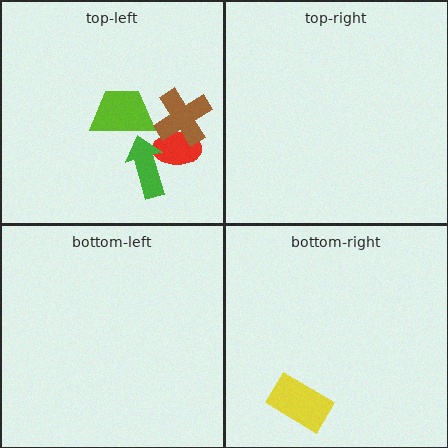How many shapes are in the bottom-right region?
1.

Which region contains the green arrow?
The top-left region.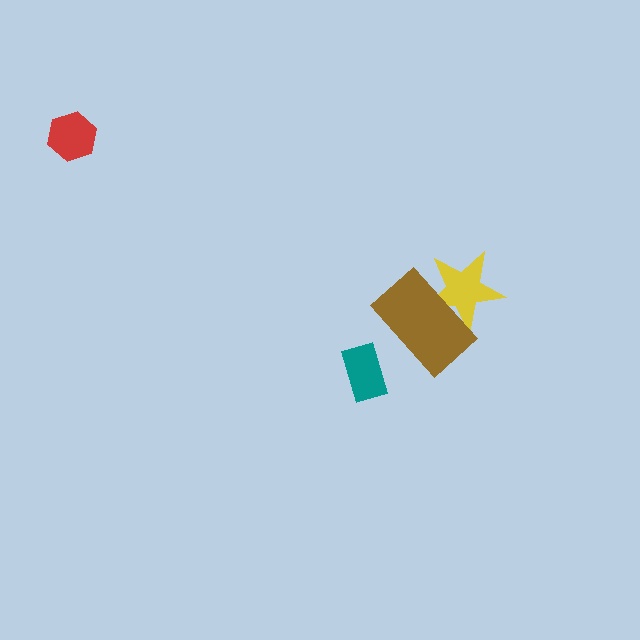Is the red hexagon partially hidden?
No, no other shape covers it.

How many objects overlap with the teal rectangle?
0 objects overlap with the teal rectangle.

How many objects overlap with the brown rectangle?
1 object overlaps with the brown rectangle.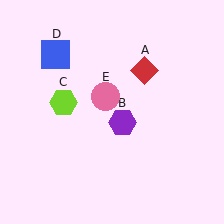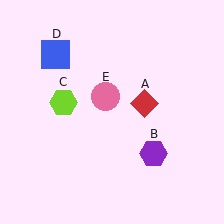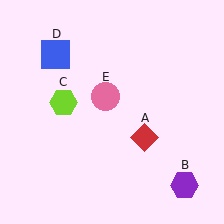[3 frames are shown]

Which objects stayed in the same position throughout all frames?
Lime hexagon (object C) and blue square (object D) and pink circle (object E) remained stationary.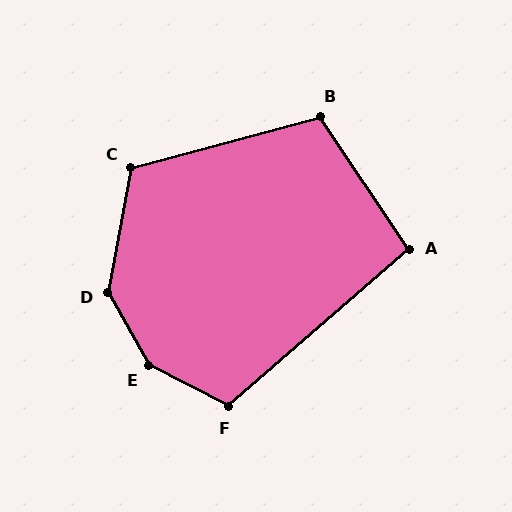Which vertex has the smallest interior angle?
A, at approximately 97 degrees.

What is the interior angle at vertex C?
Approximately 116 degrees (obtuse).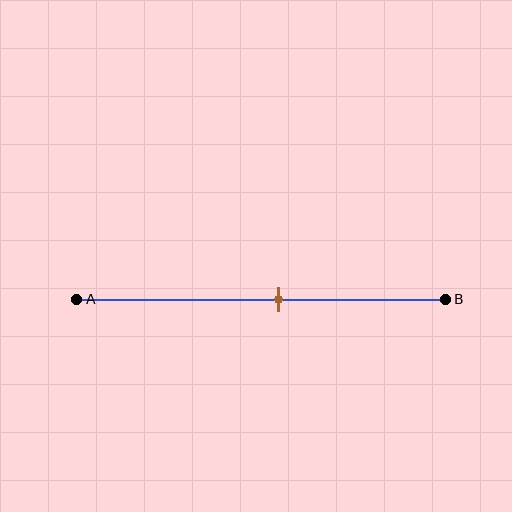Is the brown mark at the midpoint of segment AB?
No, the mark is at about 55% from A, not at the 50% midpoint.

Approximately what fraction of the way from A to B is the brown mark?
The brown mark is approximately 55% of the way from A to B.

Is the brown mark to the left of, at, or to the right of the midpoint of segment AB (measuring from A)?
The brown mark is to the right of the midpoint of segment AB.